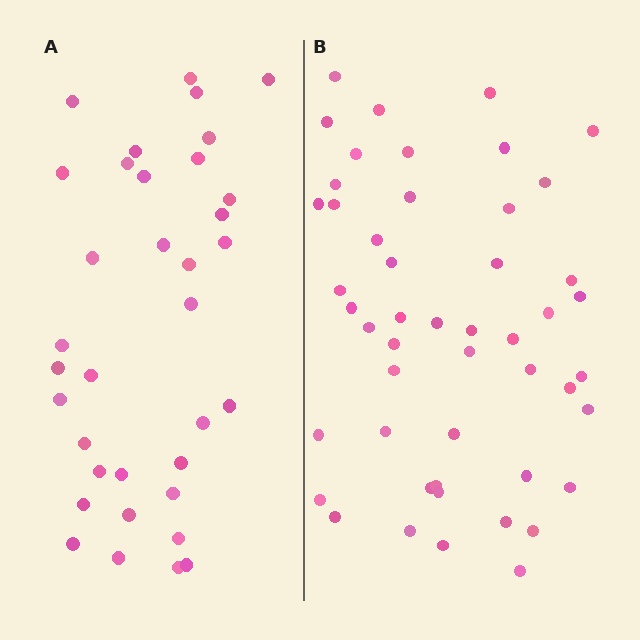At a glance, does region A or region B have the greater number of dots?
Region B (the right region) has more dots.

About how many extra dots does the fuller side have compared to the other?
Region B has approximately 15 more dots than region A.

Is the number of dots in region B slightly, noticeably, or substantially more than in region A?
Region B has noticeably more, but not dramatically so. The ratio is roughly 1.4 to 1.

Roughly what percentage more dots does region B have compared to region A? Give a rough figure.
About 40% more.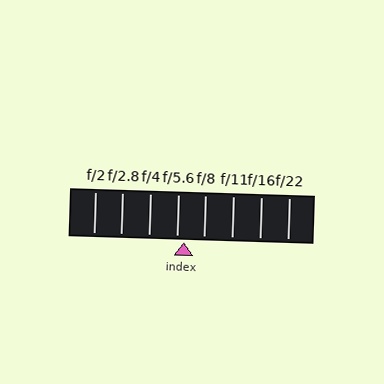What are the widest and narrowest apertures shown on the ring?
The widest aperture shown is f/2 and the narrowest is f/22.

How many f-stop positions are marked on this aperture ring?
There are 8 f-stop positions marked.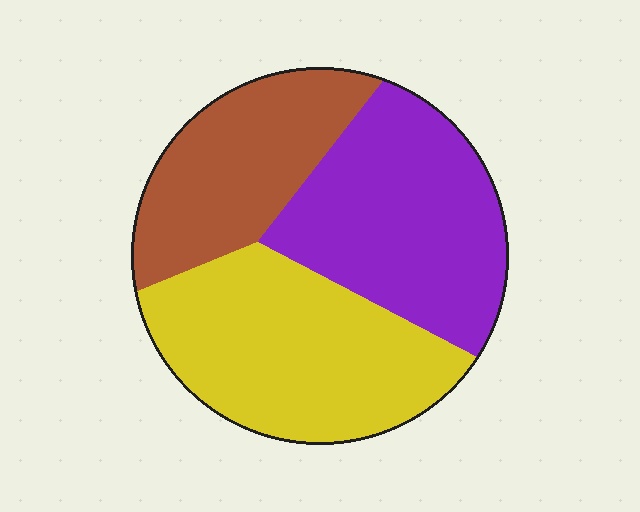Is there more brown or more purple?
Purple.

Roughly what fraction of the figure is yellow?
Yellow takes up about three eighths (3/8) of the figure.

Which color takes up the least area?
Brown, at roughly 25%.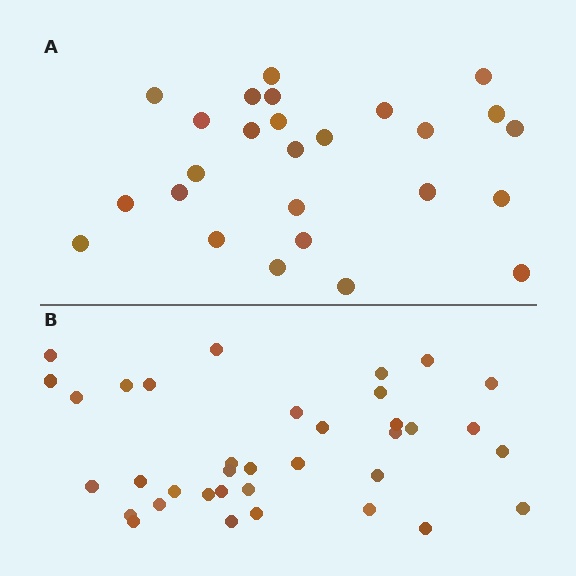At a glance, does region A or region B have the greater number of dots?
Region B (the bottom region) has more dots.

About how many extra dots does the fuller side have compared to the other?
Region B has roughly 10 or so more dots than region A.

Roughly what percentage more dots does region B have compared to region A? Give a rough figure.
About 40% more.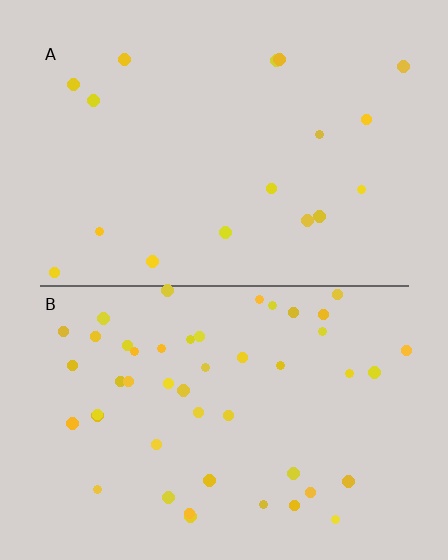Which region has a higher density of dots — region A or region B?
B (the bottom).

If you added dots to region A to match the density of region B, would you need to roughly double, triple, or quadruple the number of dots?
Approximately triple.